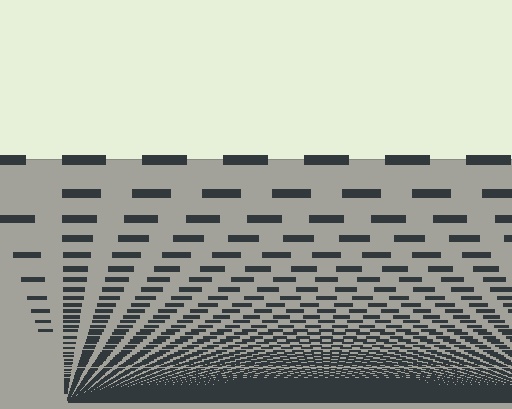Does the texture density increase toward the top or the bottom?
Density increases toward the bottom.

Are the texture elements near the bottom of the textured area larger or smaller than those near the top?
Smaller. The gradient is inverted — elements near the bottom are smaller and denser.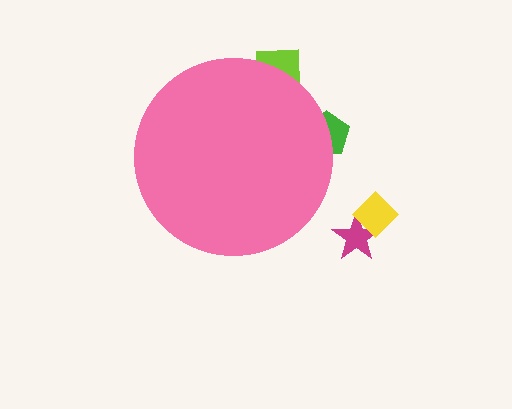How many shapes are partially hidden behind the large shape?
2 shapes are partially hidden.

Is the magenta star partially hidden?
No, the magenta star is fully visible.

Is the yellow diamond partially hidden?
No, the yellow diamond is fully visible.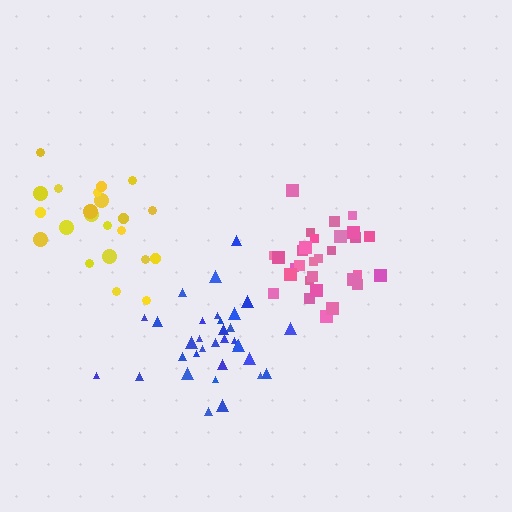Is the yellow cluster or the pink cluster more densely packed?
Pink.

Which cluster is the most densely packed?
Pink.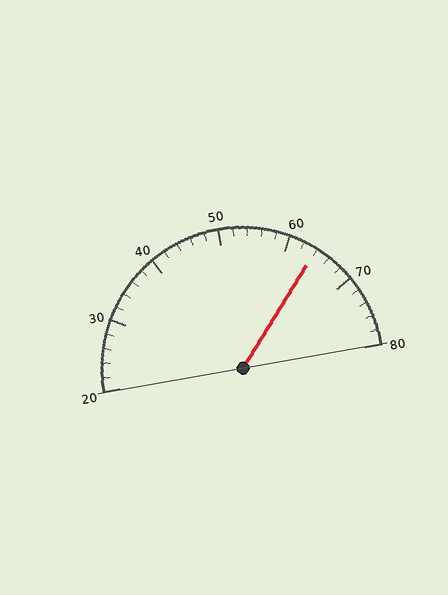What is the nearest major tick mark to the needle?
The nearest major tick mark is 60.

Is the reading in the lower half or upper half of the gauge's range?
The reading is in the upper half of the range (20 to 80).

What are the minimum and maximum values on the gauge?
The gauge ranges from 20 to 80.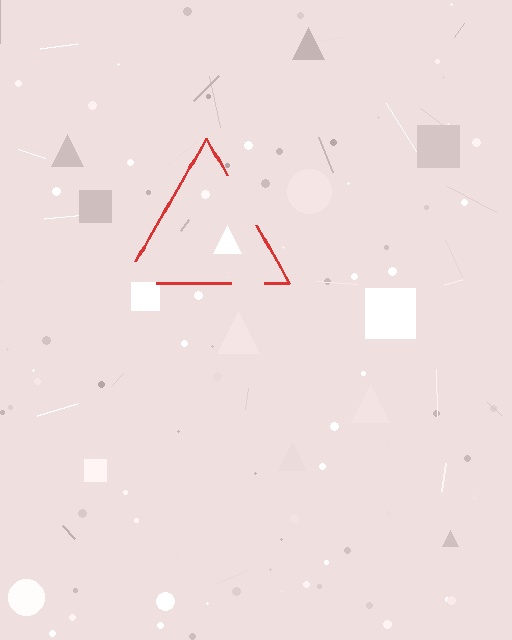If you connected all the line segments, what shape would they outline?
They would outline a triangle.